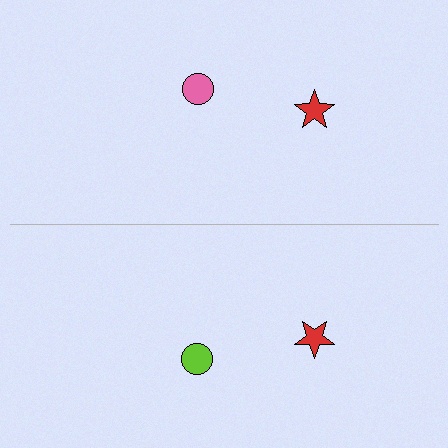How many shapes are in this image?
There are 4 shapes in this image.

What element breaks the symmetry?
The lime circle on the bottom side breaks the symmetry — its mirror counterpart is pink.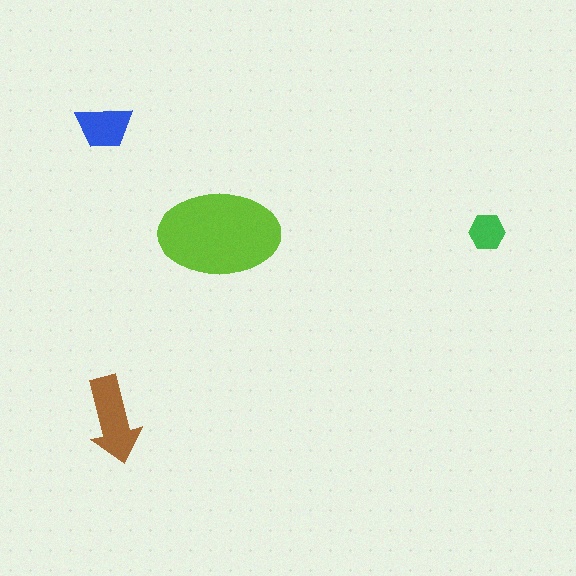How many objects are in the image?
There are 4 objects in the image.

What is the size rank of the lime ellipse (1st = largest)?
1st.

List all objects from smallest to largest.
The green hexagon, the blue trapezoid, the brown arrow, the lime ellipse.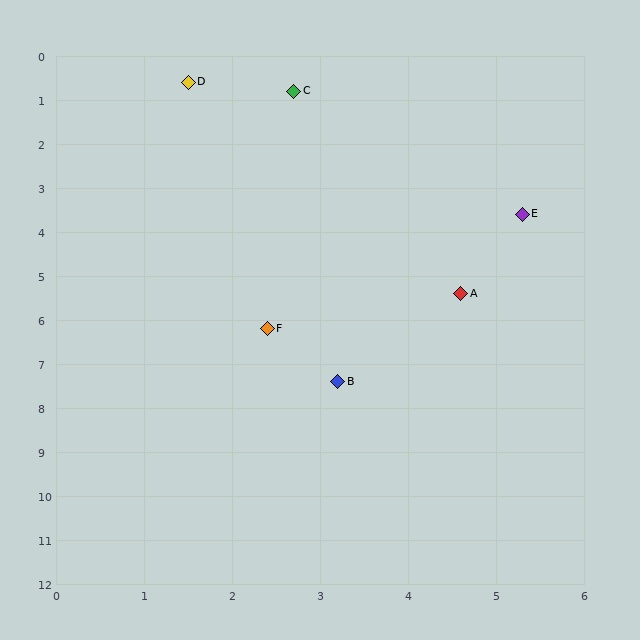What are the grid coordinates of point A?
Point A is at approximately (4.6, 5.4).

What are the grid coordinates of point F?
Point F is at approximately (2.4, 6.2).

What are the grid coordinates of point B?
Point B is at approximately (3.2, 7.4).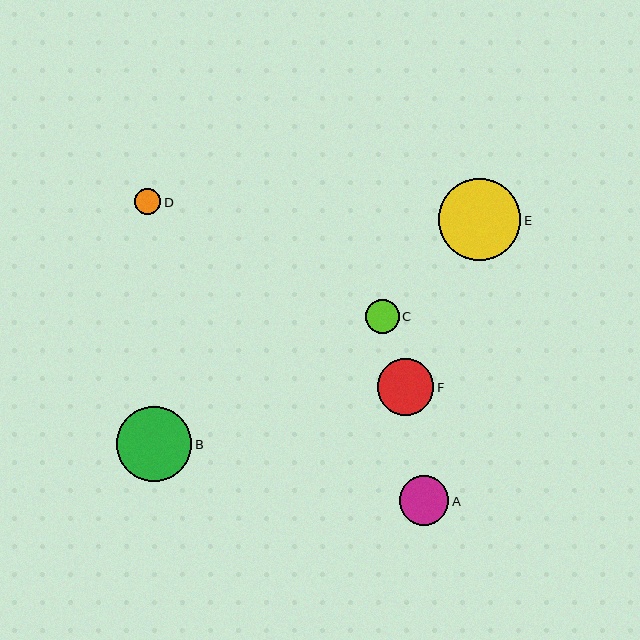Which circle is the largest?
Circle E is the largest with a size of approximately 82 pixels.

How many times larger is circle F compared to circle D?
Circle F is approximately 2.2 times the size of circle D.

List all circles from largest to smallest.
From largest to smallest: E, B, F, A, C, D.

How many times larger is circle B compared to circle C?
Circle B is approximately 2.2 times the size of circle C.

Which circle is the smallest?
Circle D is the smallest with a size of approximately 26 pixels.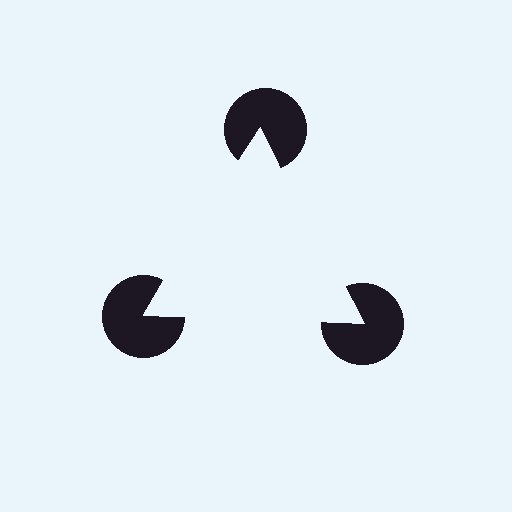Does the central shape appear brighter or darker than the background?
It typically appears slightly brighter than the background, even though no actual brightness change is drawn.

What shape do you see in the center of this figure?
An illusory triangle — its edges are inferred from the aligned wedge cuts in the pac-man discs, not physically drawn.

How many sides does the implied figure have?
3 sides.